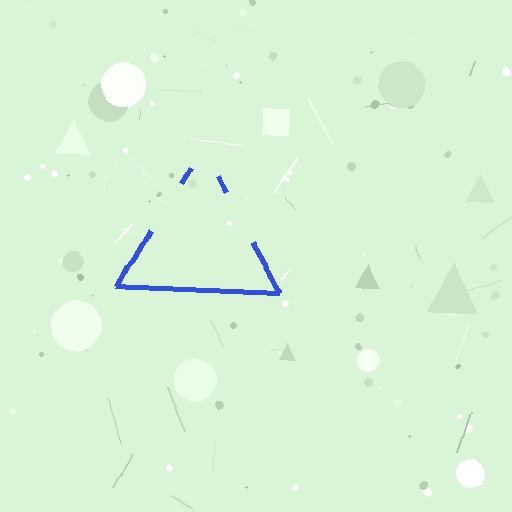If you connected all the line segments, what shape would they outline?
They would outline a triangle.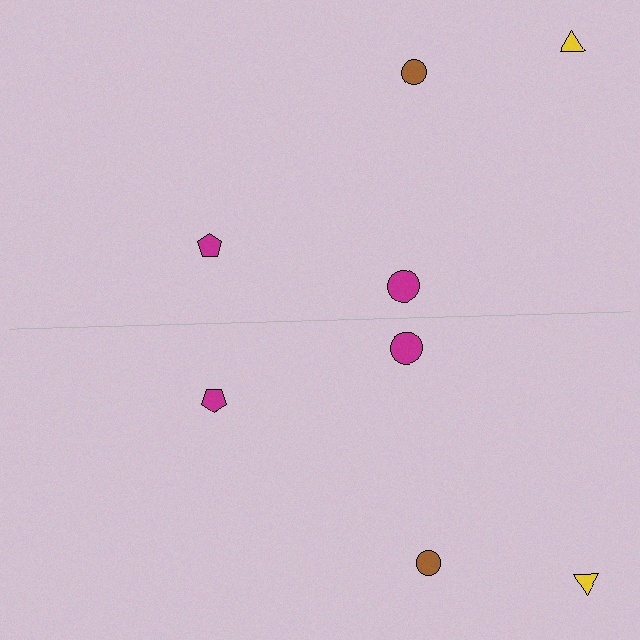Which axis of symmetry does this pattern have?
The pattern has a horizontal axis of symmetry running through the center of the image.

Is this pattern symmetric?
Yes, this pattern has bilateral (reflection) symmetry.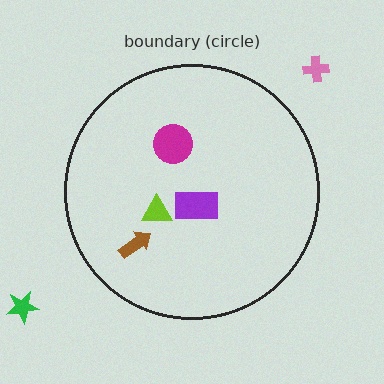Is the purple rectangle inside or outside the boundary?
Inside.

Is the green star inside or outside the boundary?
Outside.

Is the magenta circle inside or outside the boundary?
Inside.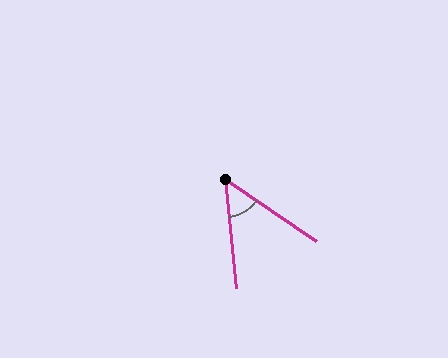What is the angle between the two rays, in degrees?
Approximately 50 degrees.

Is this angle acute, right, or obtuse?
It is acute.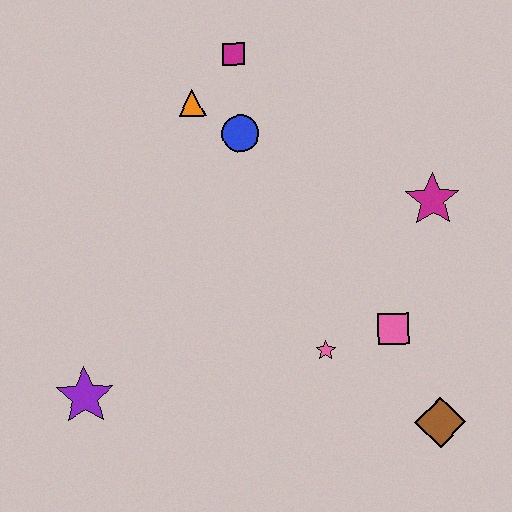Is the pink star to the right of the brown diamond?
No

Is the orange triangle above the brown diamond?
Yes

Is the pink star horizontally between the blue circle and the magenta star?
Yes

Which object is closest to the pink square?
The pink star is closest to the pink square.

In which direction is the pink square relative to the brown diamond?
The pink square is above the brown diamond.